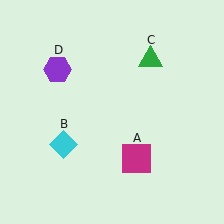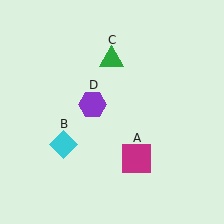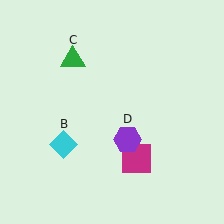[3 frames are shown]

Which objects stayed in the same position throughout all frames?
Magenta square (object A) and cyan diamond (object B) remained stationary.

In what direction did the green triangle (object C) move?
The green triangle (object C) moved left.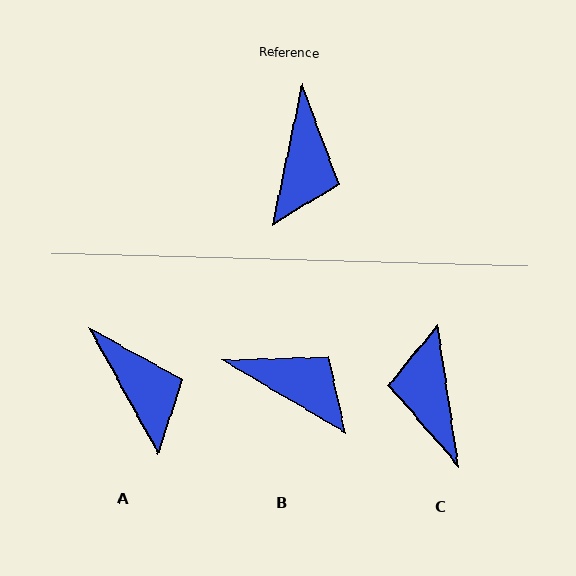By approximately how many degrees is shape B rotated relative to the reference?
Approximately 71 degrees counter-clockwise.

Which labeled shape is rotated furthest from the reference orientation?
C, about 160 degrees away.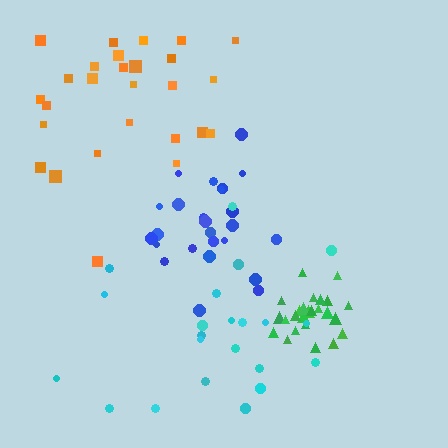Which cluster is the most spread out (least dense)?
Cyan.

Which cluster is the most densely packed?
Green.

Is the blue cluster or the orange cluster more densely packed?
Blue.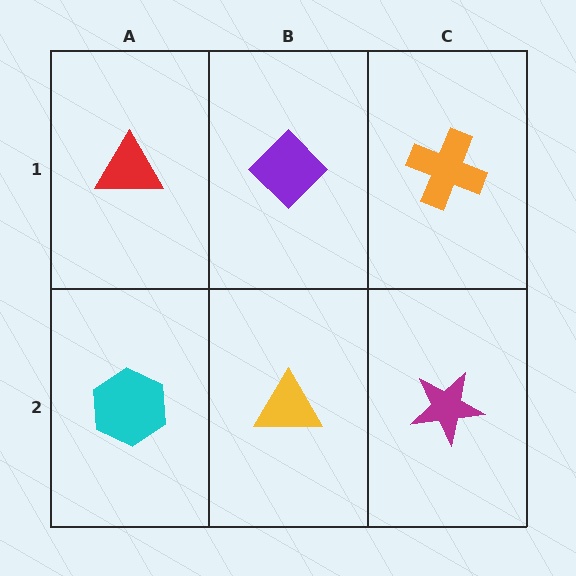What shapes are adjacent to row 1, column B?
A yellow triangle (row 2, column B), a red triangle (row 1, column A), an orange cross (row 1, column C).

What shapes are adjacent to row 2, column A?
A red triangle (row 1, column A), a yellow triangle (row 2, column B).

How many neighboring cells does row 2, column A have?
2.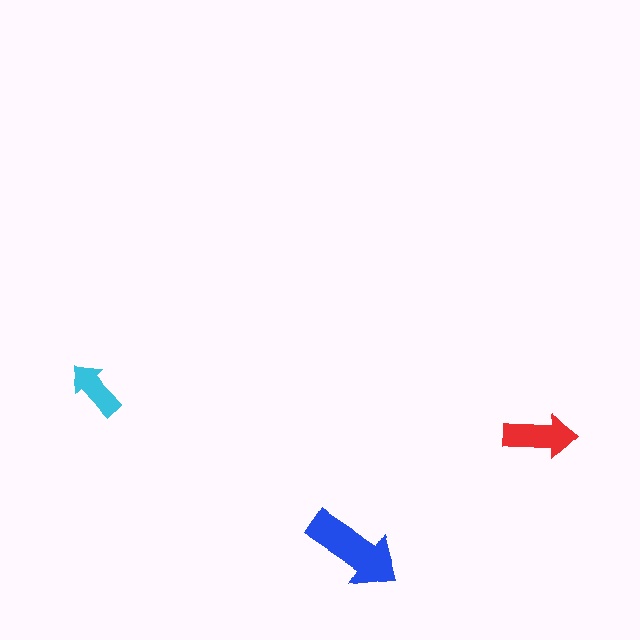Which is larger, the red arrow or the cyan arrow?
The red one.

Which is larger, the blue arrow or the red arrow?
The blue one.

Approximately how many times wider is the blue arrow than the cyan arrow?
About 1.5 times wider.